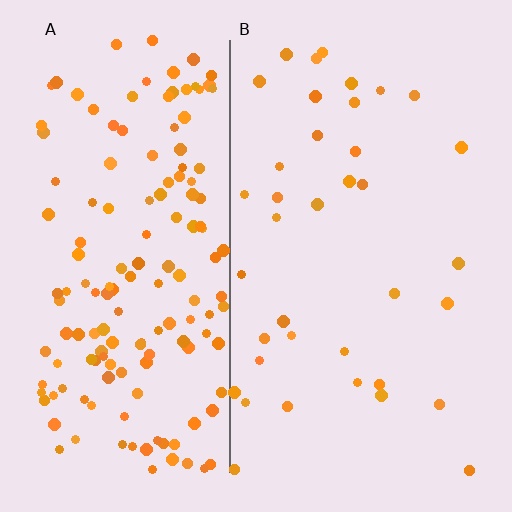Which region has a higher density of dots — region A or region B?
A (the left).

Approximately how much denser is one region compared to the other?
Approximately 4.2× — region A over region B.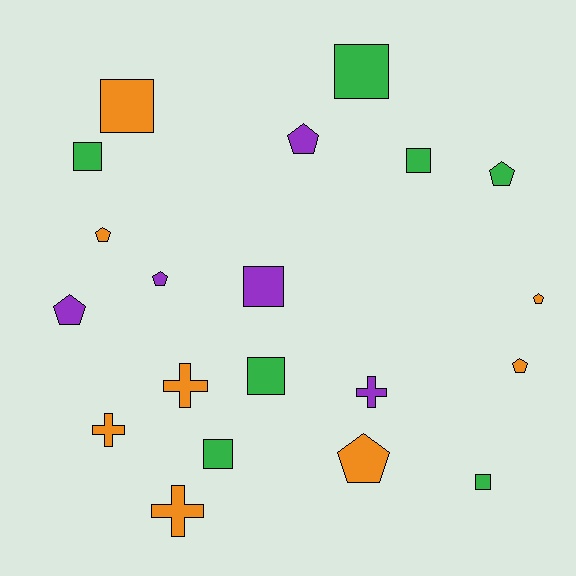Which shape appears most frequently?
Pentagon, with 8 objects.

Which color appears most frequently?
Orange, with 8 objects.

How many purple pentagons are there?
There are 3 purple pentagons.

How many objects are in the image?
There are 20 objects.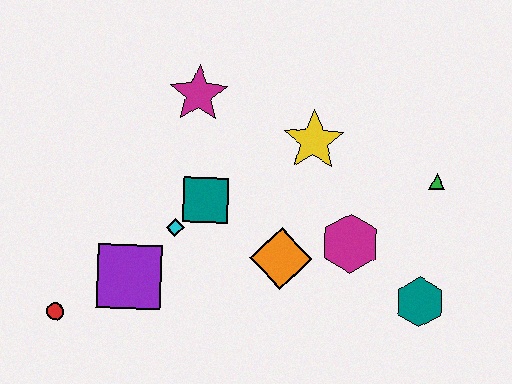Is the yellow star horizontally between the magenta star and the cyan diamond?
No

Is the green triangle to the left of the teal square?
No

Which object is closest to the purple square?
The cyan diamond is closest to the purple square.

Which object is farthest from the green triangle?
The red circle is farthest from the green triangle.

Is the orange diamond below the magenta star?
Yes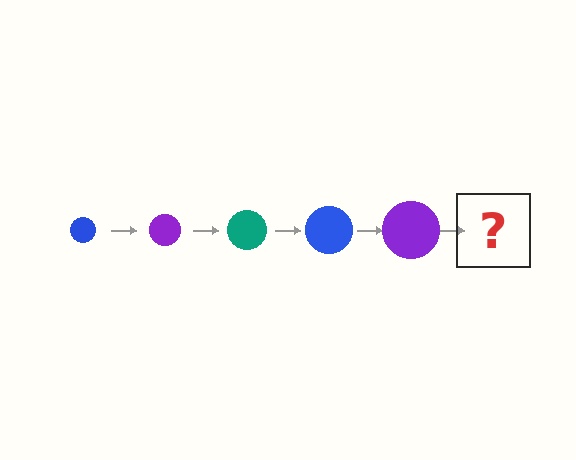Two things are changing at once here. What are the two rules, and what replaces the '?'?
The two rules are that the circle grows larger each step and the color cycles through blue, purple, and teal. The '?' should be a teal circle, larger than the previous one.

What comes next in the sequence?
The next element should be a teal circle, larger than the previous one.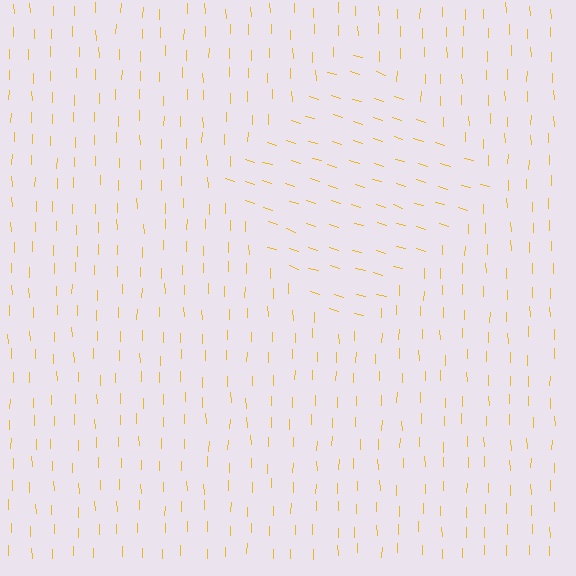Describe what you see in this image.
The image is filled with small yellow line segments. A diamond region in the image has lines oriented differently from the surrounding lines, creating a visible texture boundary.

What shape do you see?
I see a diamond.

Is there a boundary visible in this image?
Yes, there is a texture boundary formed by a change in line orientation.